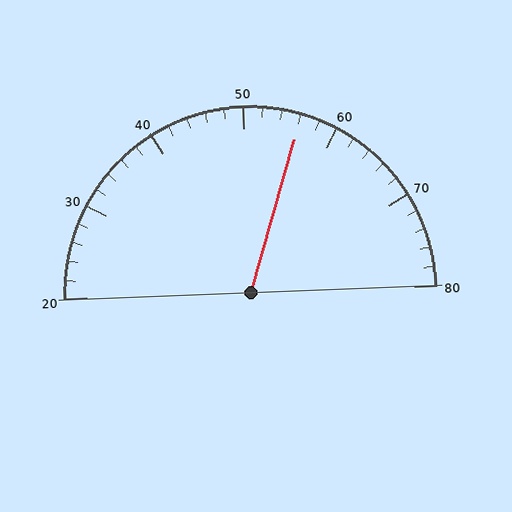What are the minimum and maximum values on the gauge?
The gauge ranges from 20 to 80.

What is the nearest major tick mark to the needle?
The nearest major tick mark is 60.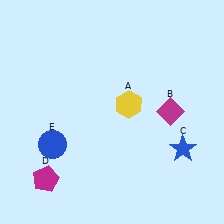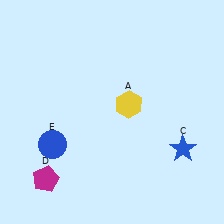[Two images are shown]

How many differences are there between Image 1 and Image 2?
There is 1 difference between the two images.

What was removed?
The magenta diamond (B) was removed in Image 2.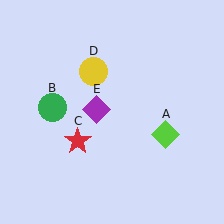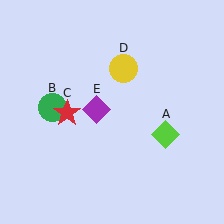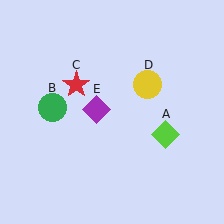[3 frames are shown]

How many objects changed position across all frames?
2 objects changed position: red star (object C), yellow circle (object D).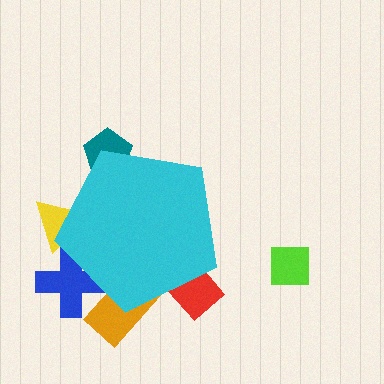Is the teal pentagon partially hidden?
Yes, the teal pentagon is partially hidden behind the cyan pentagon.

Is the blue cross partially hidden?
Yes, the blue cross is partially hidden behind the cyan pentagon.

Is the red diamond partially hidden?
Yes, the red diamond is partially hidden behind the cyan pentagon.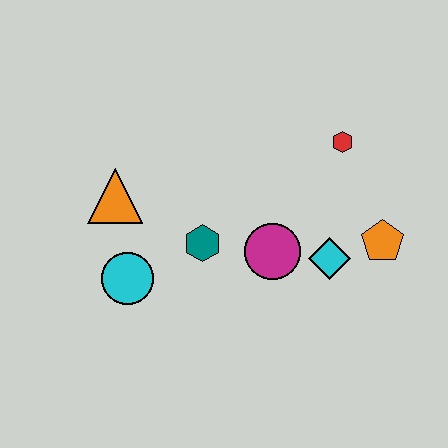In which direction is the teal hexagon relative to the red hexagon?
The teal hexagon is to the left of the red hexagon.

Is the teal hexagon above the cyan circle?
Yes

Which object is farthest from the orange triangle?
The orange pentagon is farthest from the orange triangle.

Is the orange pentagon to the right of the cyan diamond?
Yes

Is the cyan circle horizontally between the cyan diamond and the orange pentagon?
No